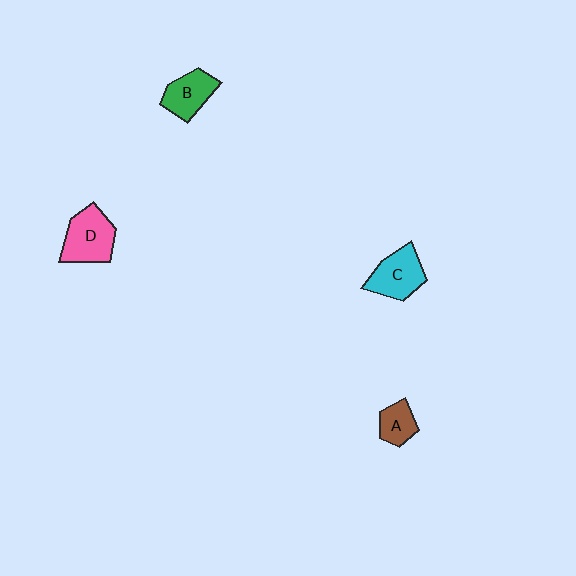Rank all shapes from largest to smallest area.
From largest to smallest: D (pink), C (cyan), B (green), A (brown).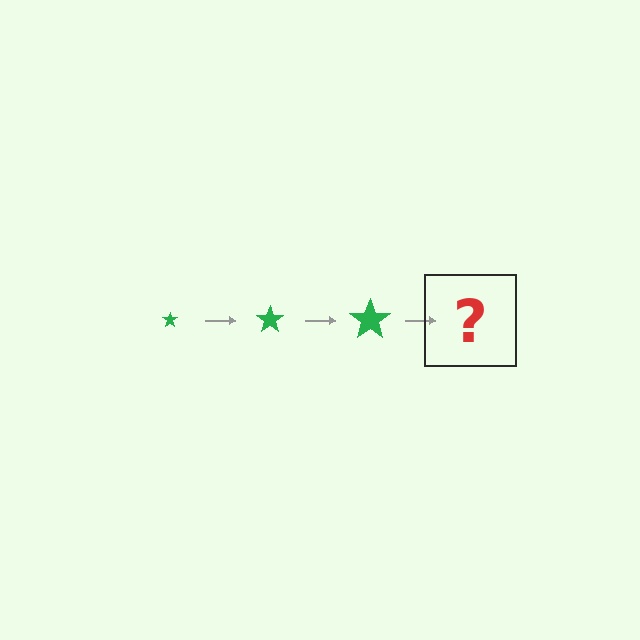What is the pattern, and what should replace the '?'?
The pattern is that the star gets progressively larger each step. The '?' should be a green star, larger than the previous one.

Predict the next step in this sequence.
The next step is a green star, larger than the previous one.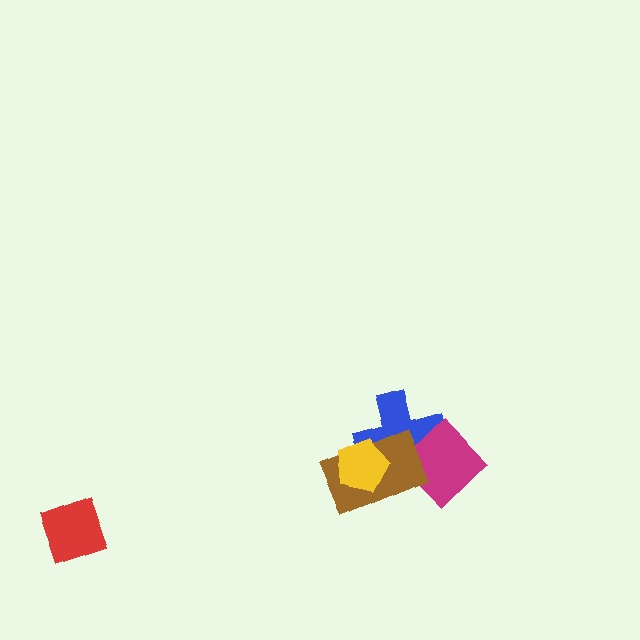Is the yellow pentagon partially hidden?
No, no other shape covers it.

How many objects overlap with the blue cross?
3 objects overlap with the blue cross.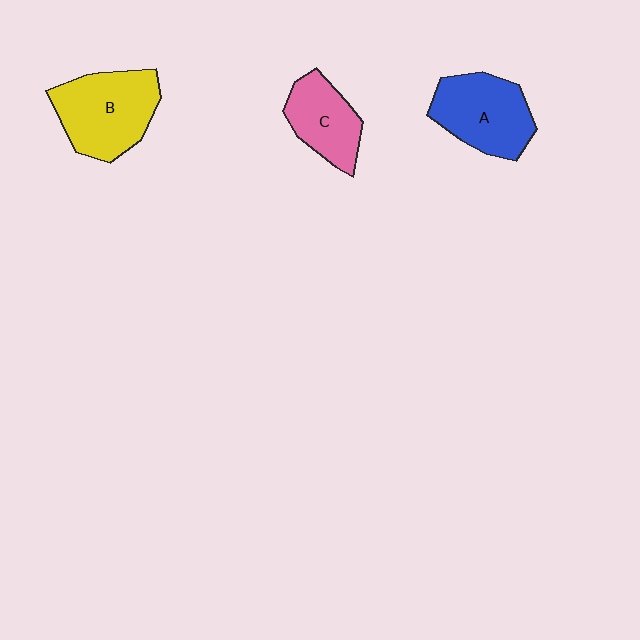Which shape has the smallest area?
Shape C (pink).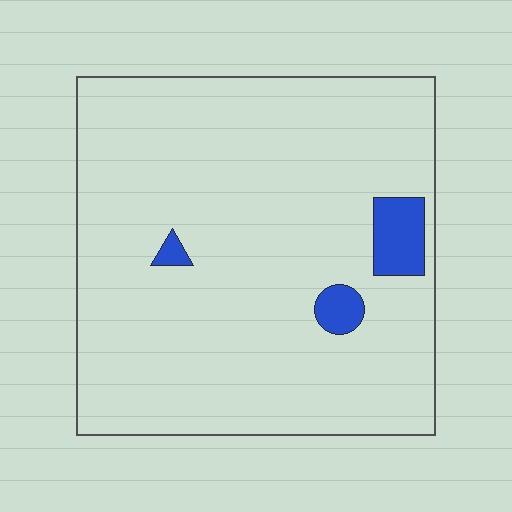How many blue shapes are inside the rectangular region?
3.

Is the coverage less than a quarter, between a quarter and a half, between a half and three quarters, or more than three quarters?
Less than a quarter.